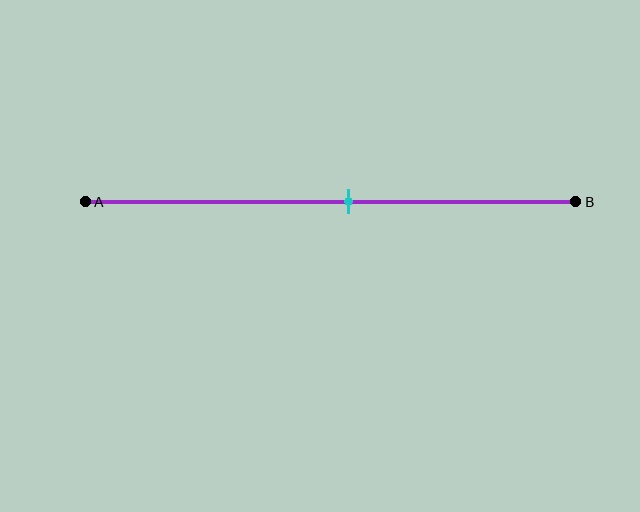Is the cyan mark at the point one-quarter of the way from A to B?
No, the mark is at about 55% from A, not at the 25% one-quarter point.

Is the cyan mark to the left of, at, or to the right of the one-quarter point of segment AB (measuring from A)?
The cyan mark is to the right of the one-quarter point of segment AB.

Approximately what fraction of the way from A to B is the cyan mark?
The cyan mark is approximately 55% of the way from A to B.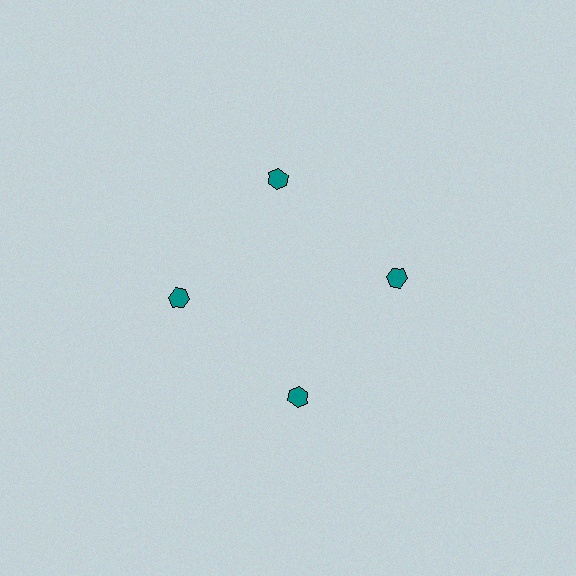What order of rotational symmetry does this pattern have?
This pattern has 4-fold rotational symmetry.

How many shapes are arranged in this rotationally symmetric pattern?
There are 4 shapes, arranged in 4 groups of 1.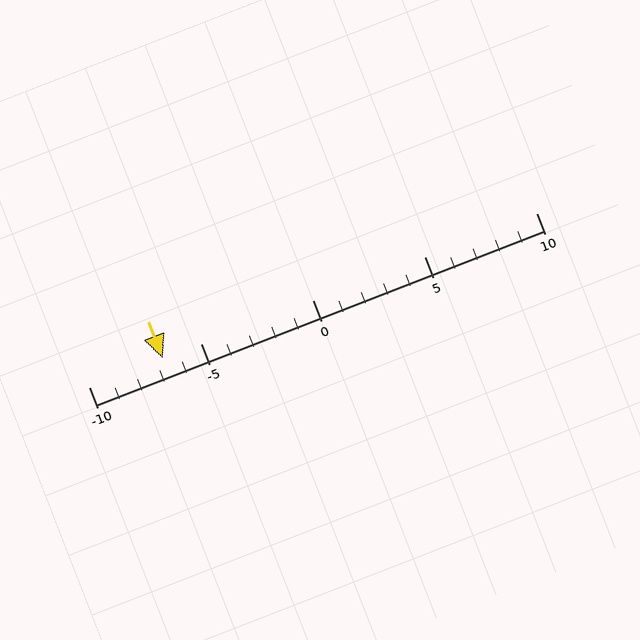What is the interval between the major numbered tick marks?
The major tick marks are spaced 5 units apart.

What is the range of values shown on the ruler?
The ruler shows values from -10 to 10.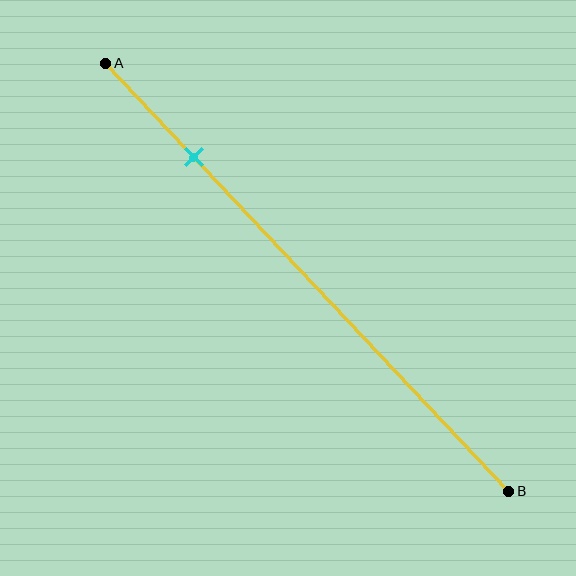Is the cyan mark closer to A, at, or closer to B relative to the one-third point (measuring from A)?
The cyan mark is closer to point A than the one-third point of segment AB.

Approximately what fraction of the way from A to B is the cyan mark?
The cyan mark is approximately 20% of the way from A to B.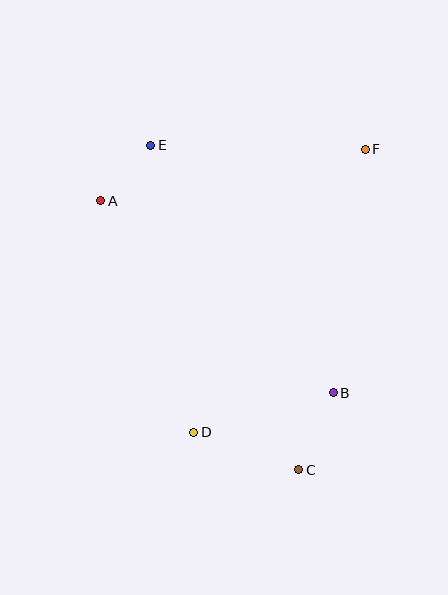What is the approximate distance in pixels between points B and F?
The distance between B and F is approximately 246 pixels.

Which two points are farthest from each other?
Points C and E are farthest from each other.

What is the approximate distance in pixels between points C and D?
The distance between C and D is approximately 111 pixels.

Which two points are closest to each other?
Points A and E are closest to each other.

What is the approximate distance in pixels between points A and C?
The distance between A and C is approximately 334 pixels.